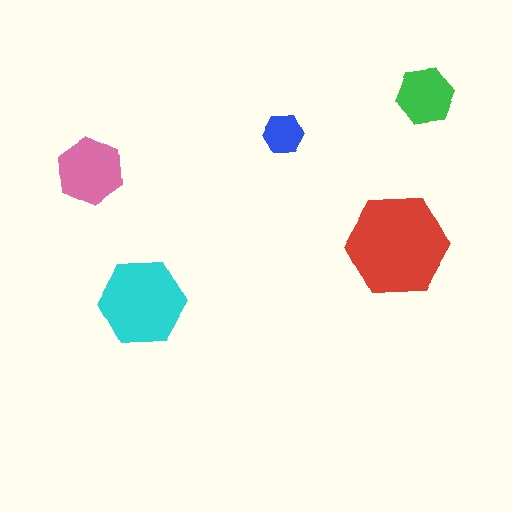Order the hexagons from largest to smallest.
the red one, the cyan one, the pink one, the green one, the blue one.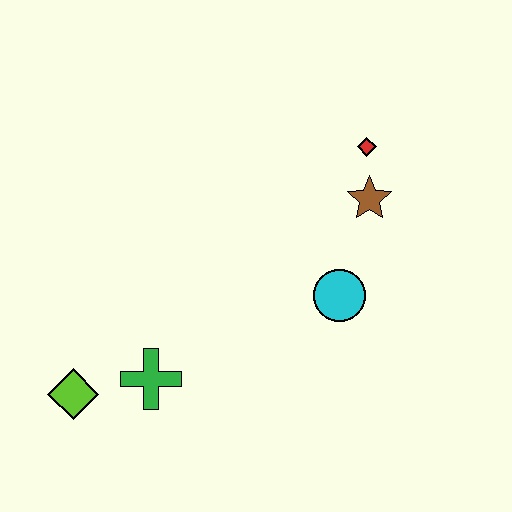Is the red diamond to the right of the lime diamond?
Yes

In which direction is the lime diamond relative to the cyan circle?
The lime diamond is to the left of the cyan circle.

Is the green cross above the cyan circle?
No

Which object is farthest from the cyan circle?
The lime diamond is farthest from the cyan circle.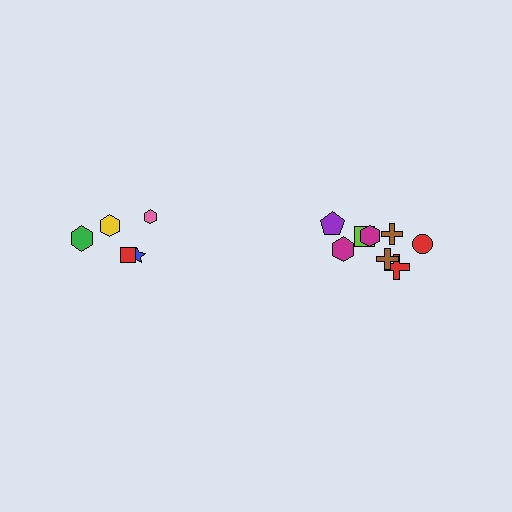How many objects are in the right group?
There are 8 objects.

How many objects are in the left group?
There are 5 objects.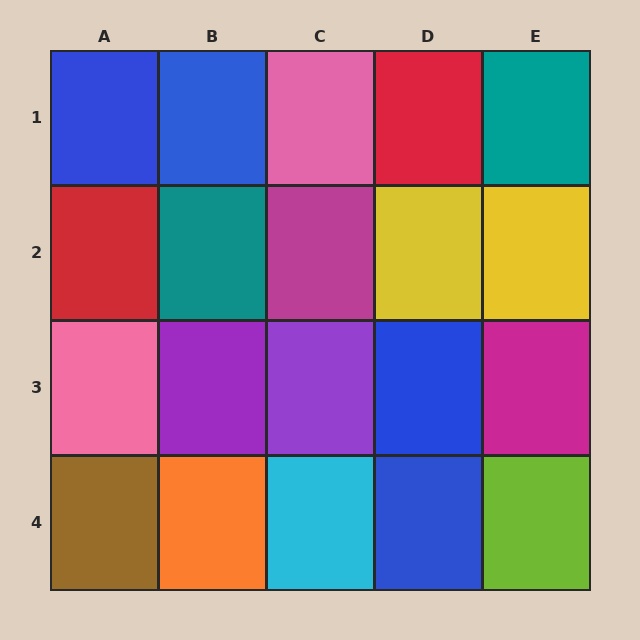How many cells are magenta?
2 cells are magenta.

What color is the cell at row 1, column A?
Blue.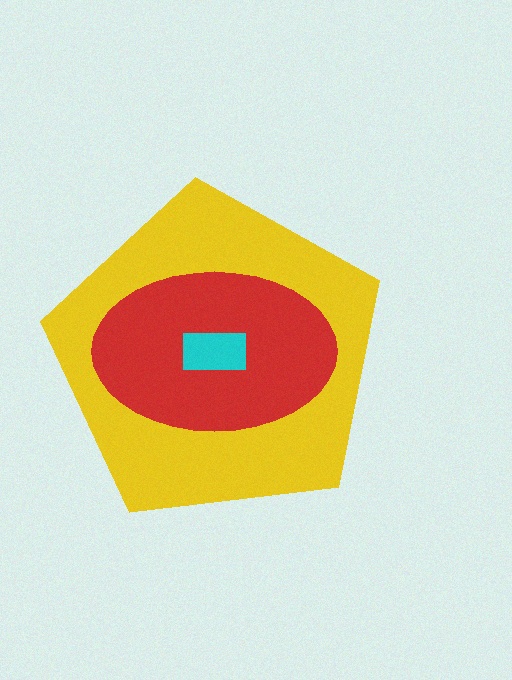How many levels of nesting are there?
3.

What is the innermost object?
The cyan rectangle.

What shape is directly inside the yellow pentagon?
The red ellipse.